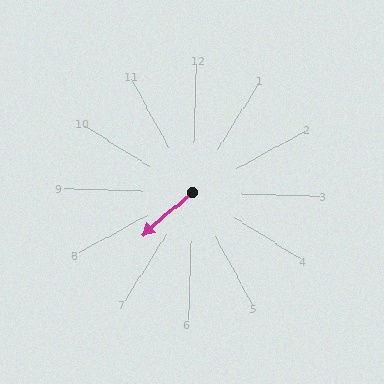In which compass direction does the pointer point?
Southwest.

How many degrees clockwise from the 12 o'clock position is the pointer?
Approximately 228 degrees.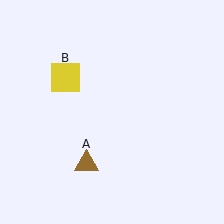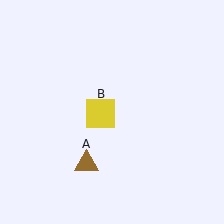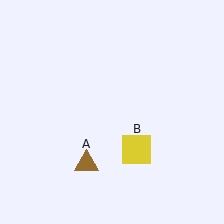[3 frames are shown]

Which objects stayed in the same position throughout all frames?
Brown triangle (object A) remained stationary.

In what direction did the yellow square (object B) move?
The yellow square (object B) moved down and to the right.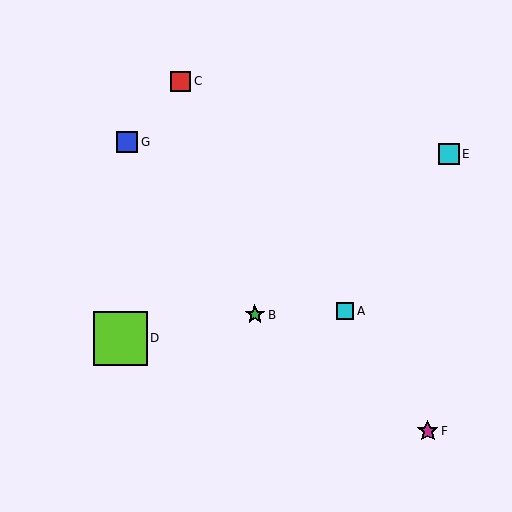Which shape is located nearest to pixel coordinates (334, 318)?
The cyan square (labeled A) at (345, 311) is nearest to that location.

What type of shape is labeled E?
Shape E is a cyan square.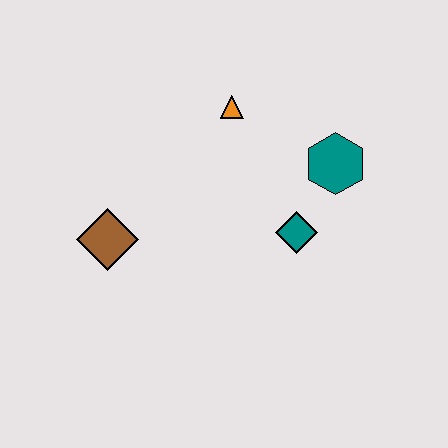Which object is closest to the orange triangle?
The teal hexagon is closest to the orange triangle.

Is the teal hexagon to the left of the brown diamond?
No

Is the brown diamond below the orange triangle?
Yes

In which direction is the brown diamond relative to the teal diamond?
The brown diamond is to the left of the teal diamond.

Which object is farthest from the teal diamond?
The brown diamond is farthest from the teal diamond.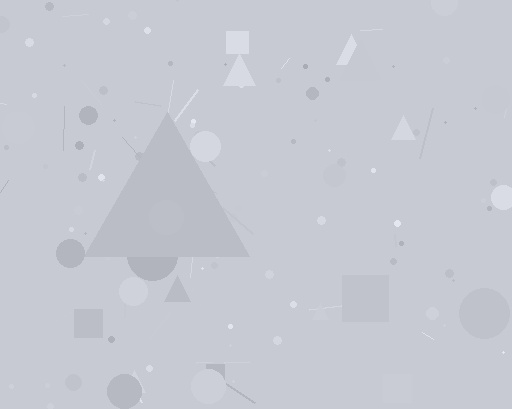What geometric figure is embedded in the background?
A triangle is embedded in the background.